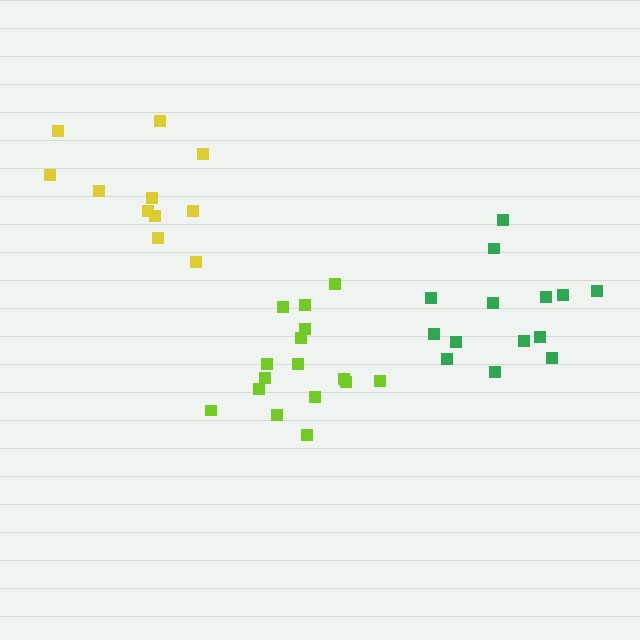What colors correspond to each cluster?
The clusters are colored: lime, green, yellow.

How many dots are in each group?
Group 1: 16 dots, Group 2: 14 dots, Group 3: 11 dots (41 total).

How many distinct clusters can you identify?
There are 3 distinct clusters.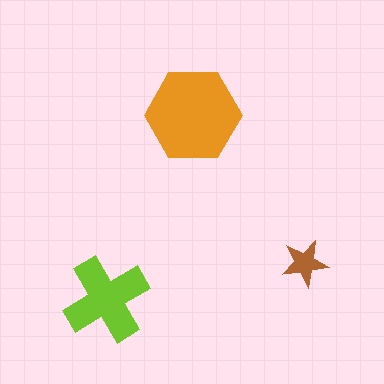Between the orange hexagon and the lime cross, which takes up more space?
The orange hexagon.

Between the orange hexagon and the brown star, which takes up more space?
The orange hexagon.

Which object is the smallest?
The brown star.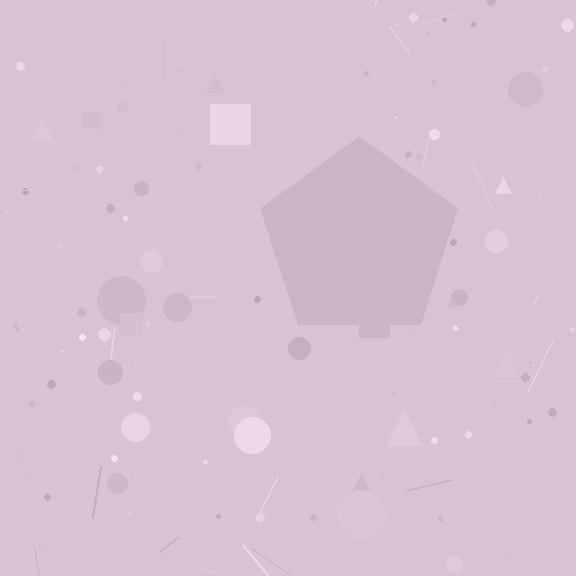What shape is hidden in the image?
A pentagon is hidden in the image.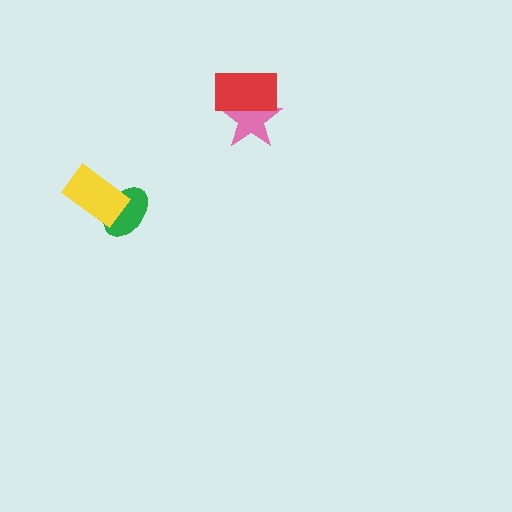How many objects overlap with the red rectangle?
1 object overlaps with the red rectangle.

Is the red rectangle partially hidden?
No, no other shape covers it.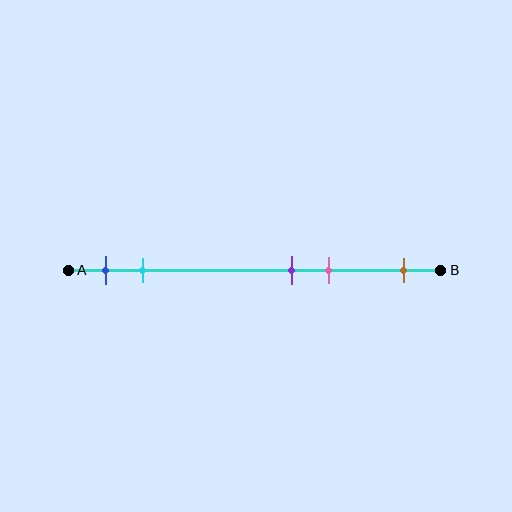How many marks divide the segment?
There are 5 marks dividing the segment.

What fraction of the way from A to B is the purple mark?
The purple mark is approximately 60% (0.6) of the way from A to B.